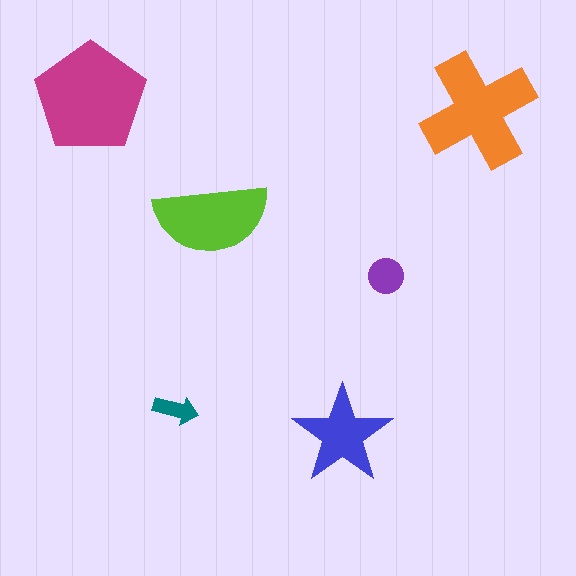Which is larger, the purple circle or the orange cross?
The orange cross.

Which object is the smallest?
The teal arrow.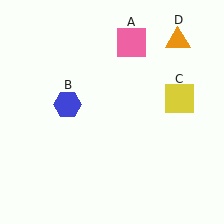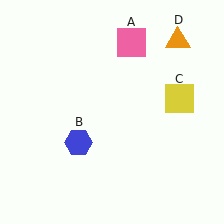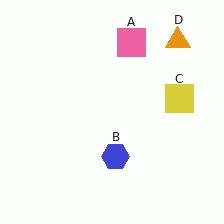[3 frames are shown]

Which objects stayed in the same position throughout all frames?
Pink square (object A) and yellow square (object C) and orange triangle (object D) remained stationary.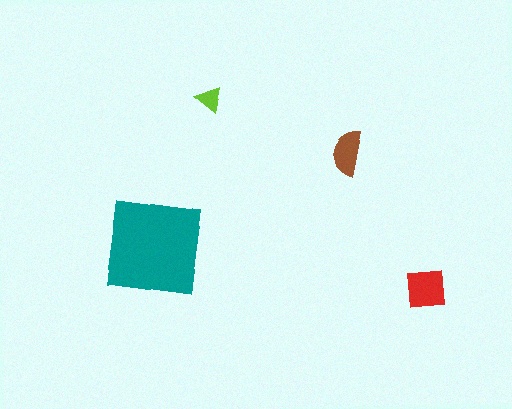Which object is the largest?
The teal square.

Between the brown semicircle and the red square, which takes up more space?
The red square.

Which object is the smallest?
The lime triangle.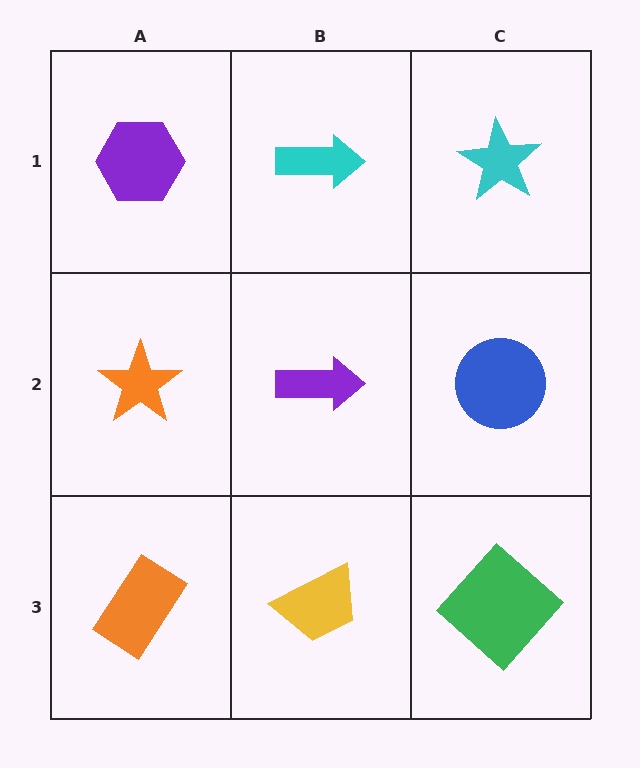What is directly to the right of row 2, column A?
A purple arrow.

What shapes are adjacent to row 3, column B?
A purple arrow (row 2, column B), an orange rectangle (row 3, column A), a green diamond (row 3, column C).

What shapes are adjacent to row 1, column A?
An orange star (row 2, column A), a cyan arrow (row 1, column B).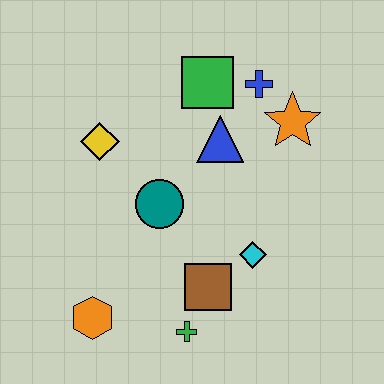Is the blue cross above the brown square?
Yes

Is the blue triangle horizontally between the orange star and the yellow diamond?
Yes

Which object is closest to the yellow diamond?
The teal circle is closest to the yellow diamond.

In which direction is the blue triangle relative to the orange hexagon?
The blue triangle is above the orange hexagon.